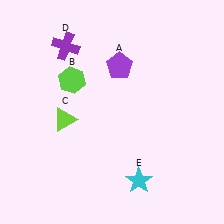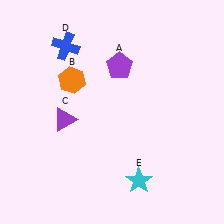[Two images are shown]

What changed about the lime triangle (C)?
In Image 1, C is lime. In Image 2, it changed to purple.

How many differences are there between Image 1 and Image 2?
There are 3 differences between the two images.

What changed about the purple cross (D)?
In Image 1, D is purple. In Image 2, it changed to blue.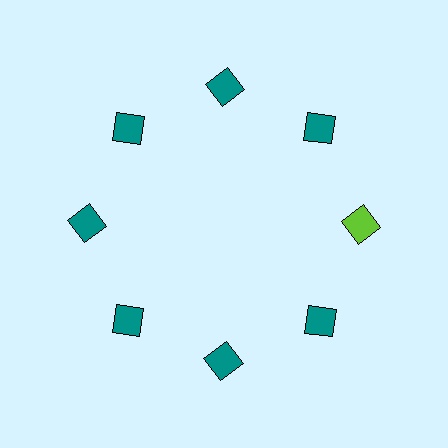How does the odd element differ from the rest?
It has a different color: lime instead of teal.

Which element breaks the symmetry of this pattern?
The lime square at roughly the 3 o'clock position breaks the symmetry. All other shapes are teal squares.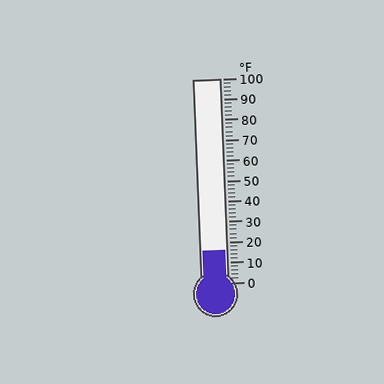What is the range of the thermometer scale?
The thermometer scale ranges from 0°F to 100°F.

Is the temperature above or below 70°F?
The temperature is below 70°F.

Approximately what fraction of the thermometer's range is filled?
The thermometer is filled to approximately 15% of its range.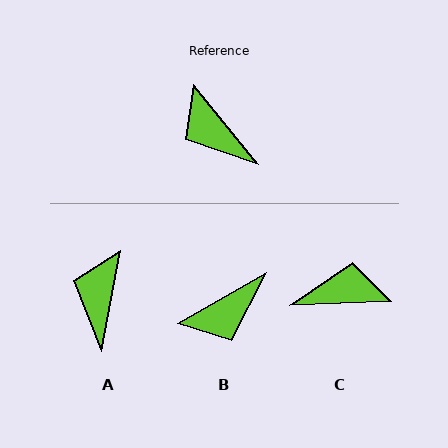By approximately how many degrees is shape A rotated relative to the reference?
Approximately 49 degrees clockwise.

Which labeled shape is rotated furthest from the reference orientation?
C, about 126 degrees away.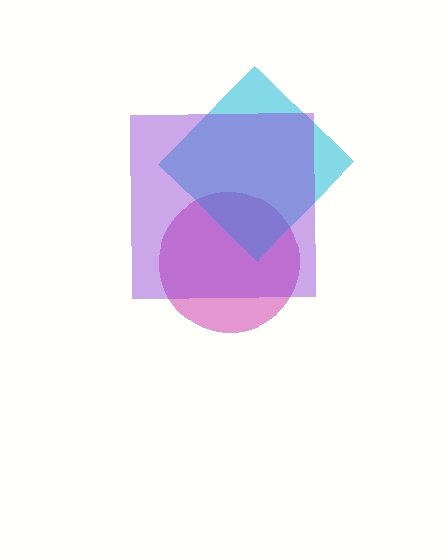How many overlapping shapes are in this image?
There are 3 overlapping shapes in the image.